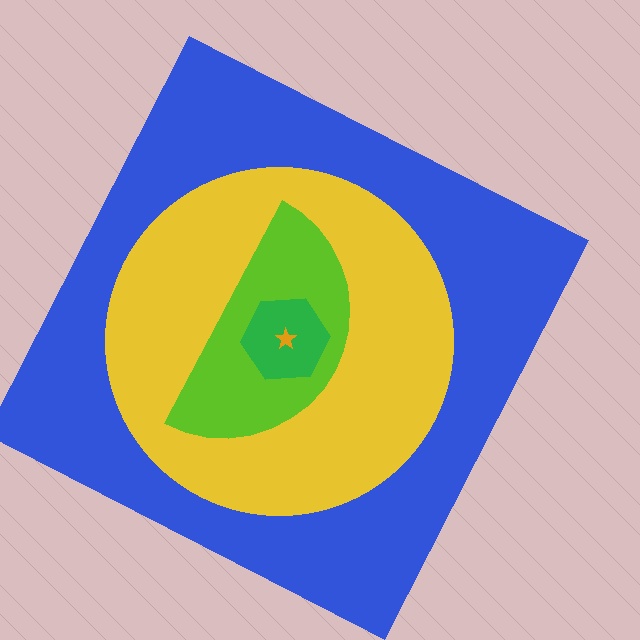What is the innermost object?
The orange star.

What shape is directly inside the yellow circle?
The lime semicircle.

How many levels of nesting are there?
5.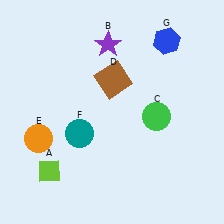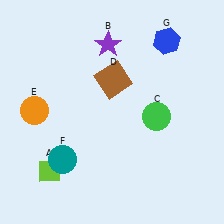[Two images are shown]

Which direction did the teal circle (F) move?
The teal circle (F) moved down.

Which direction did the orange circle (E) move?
The orange circle (E) moved up.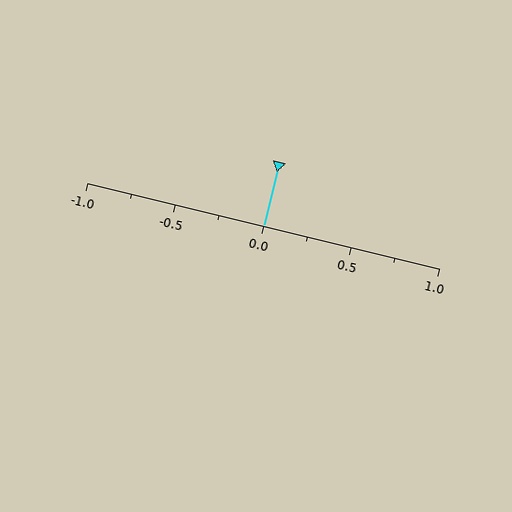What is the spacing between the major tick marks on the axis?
The major ticks are spaced 0.5 apart.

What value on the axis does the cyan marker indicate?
The marker indicates approximately 0.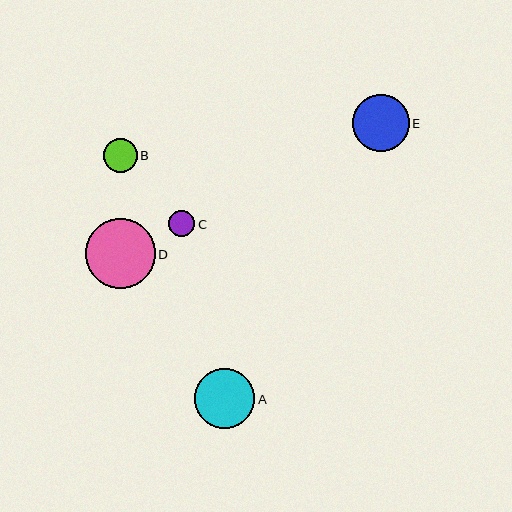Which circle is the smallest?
Circle C is the smallest with a size of approximately 26 pixels.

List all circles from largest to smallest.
From largest to smallest: D, A, E, B, C.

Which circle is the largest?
Circle D is the largest with a size of approximately 70 pixels.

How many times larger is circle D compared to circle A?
Circle D is approximately 1.2 times the size of circle A.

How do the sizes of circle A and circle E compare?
Circle A and circle E are approximately the same size.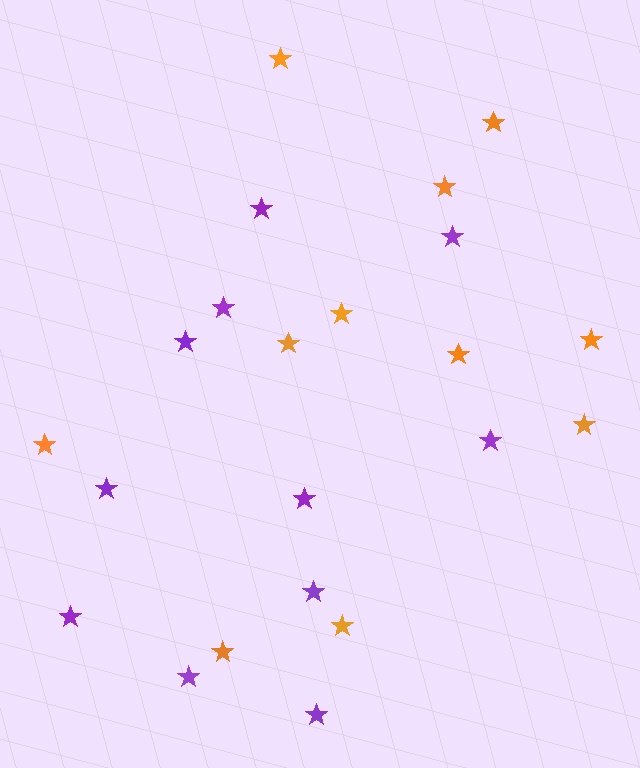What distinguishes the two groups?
There are 2 groups: one group of purple stars (11) and one group of orange stars (11).